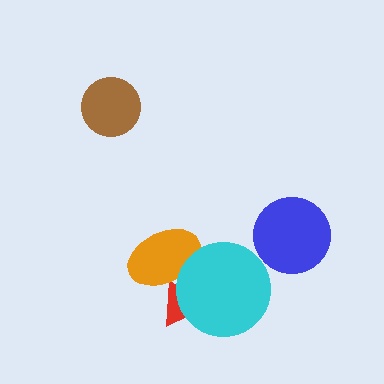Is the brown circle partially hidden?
No, no other shape covers it.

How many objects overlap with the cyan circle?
2 objects overlap with the cyan circle.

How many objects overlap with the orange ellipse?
2 objects overlap with the orange ellipse.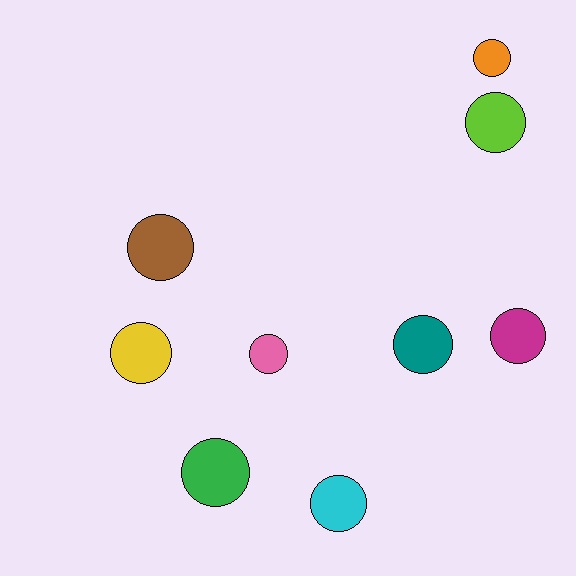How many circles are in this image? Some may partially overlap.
There are 9 circles.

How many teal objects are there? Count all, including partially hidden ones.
There is 1 teal object.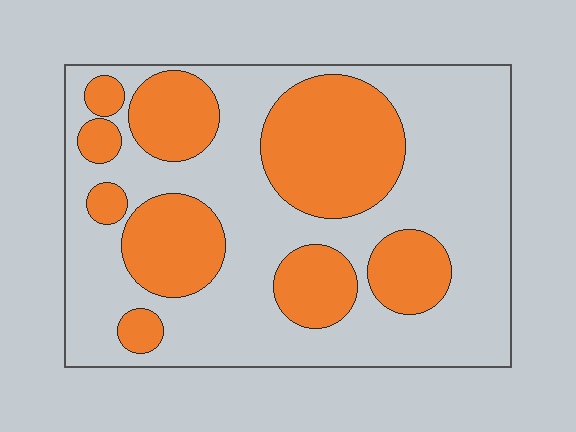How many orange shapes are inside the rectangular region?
9.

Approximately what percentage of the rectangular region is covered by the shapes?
Approximately 35%.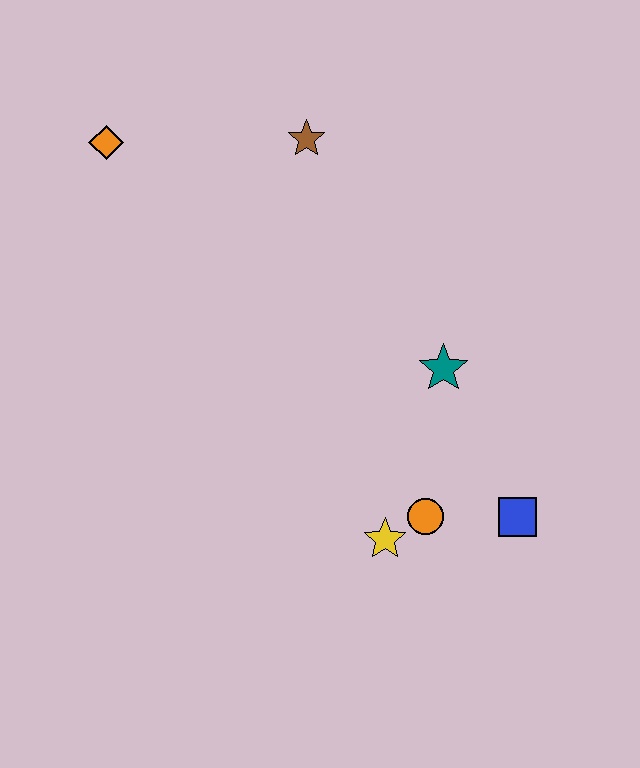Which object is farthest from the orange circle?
The orange diamond is farthest from the orange circle.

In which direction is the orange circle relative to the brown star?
The orange circle is below the brown star.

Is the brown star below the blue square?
No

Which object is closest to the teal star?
The orange circle is closest to the teal star.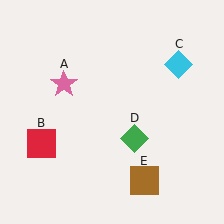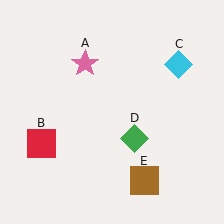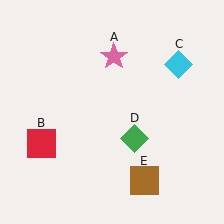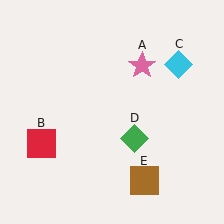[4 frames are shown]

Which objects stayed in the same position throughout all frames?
Red square (object B) and cyan diamond (object C) and green diamond (object D) and brown square (object E) remained stationary.